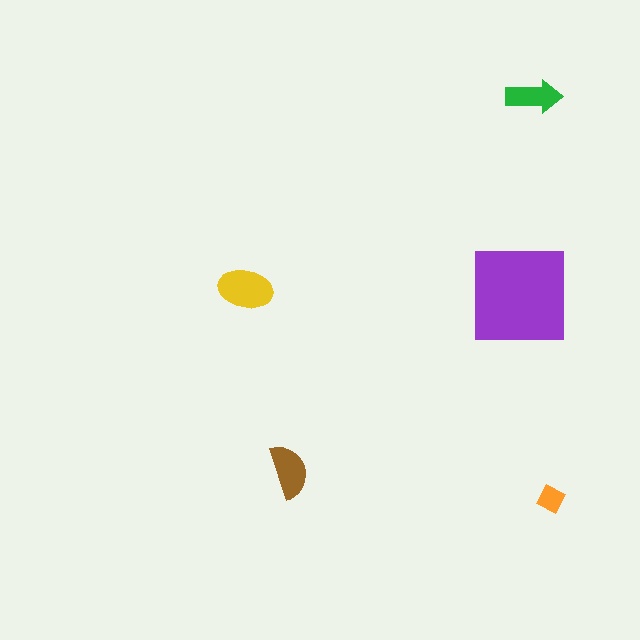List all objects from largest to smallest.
The purple square, the yellow ellipse, the brown semicircle, the green arrow, the orange diamond.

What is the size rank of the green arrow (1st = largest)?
4th.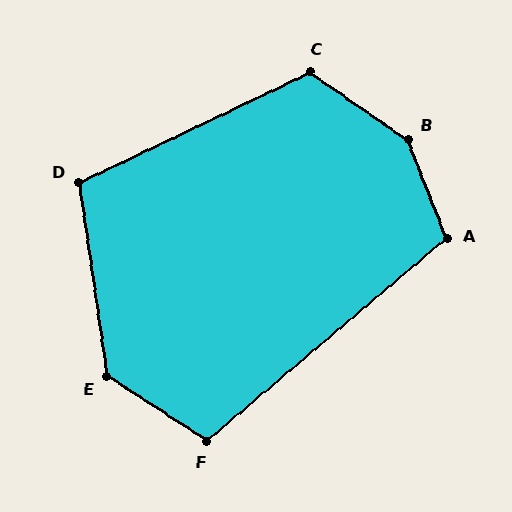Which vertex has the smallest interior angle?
F, at approximately 107 degrees.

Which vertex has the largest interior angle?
B, at approximately 146 degrees.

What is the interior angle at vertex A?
Approximately 109 degrees (obtuse).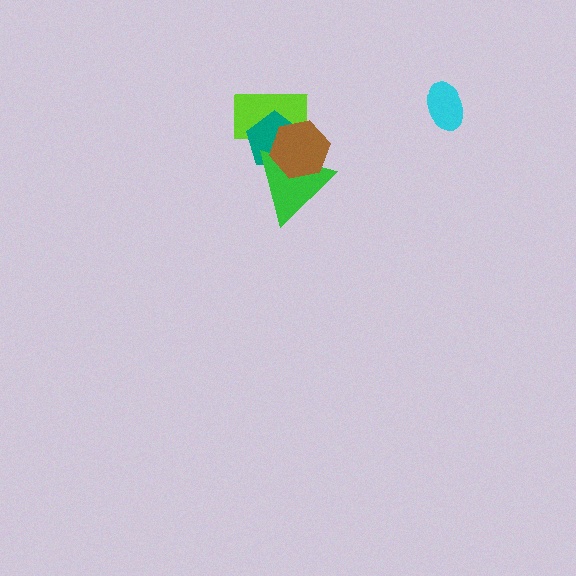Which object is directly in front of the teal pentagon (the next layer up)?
The green triangle is directly in front of the teal pentagon.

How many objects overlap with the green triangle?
3 objects overlap with the green triangle.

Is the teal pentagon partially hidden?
Yes, it is partially covered by another shape.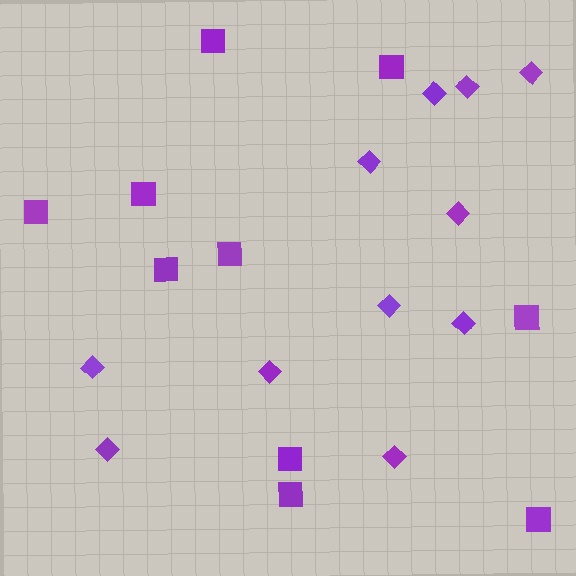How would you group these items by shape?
There are 2 groups: one group of squares (10) and one group of diamonds (11).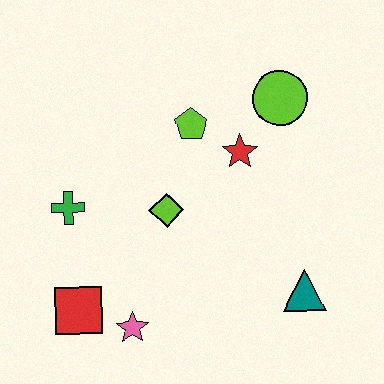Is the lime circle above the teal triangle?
Yes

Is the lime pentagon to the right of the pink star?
Yes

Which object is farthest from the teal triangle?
The green cross is farthest from the teal triangle.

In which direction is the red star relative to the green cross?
The red star is to the right of the green cross.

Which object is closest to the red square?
The pink star is closest to the red square.